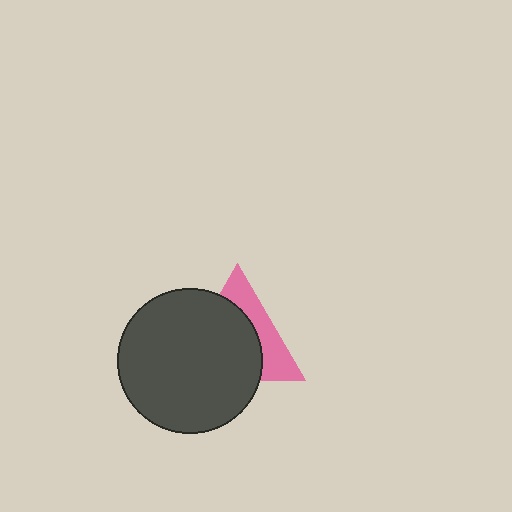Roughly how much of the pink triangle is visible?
A small part of it is visible (roughly 37%).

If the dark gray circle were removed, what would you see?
You would see the complete pink triangle.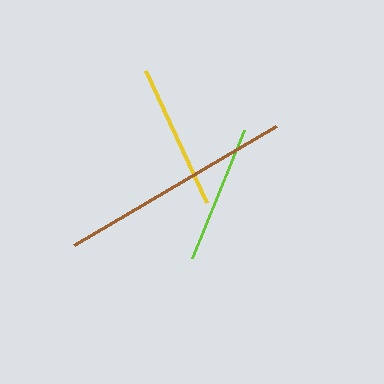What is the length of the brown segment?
The brown segment is approximately 235 pixels long.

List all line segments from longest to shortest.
From longest to shortest: brown, yellow, lime.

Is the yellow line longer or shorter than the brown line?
The brown line is longer than the yellow line.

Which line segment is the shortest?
The lime line is the shortest at approximately 138 pixels.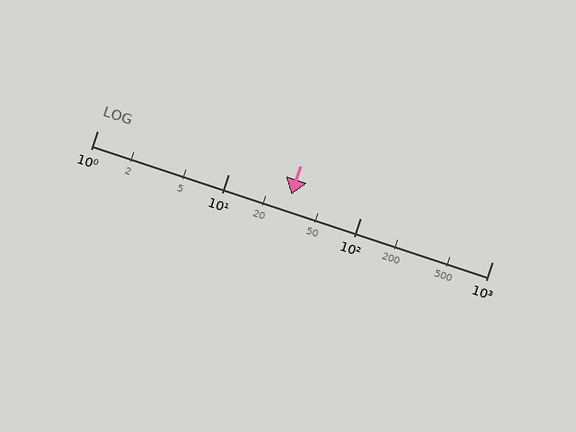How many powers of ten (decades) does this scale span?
The scale spans 3 decades, from 1 to 1000.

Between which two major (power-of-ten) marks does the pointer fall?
The pointer is between 10 and 100.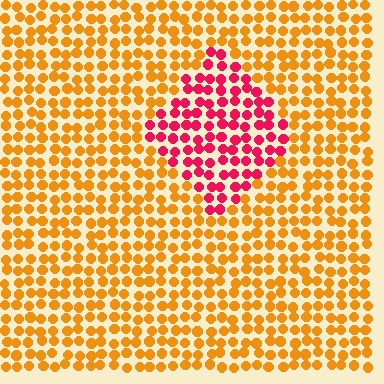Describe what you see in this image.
The image is filled with small orange elements in a uniform arrangement. A diamond-shaped region is visible where the elements are tinted to a slightly different hue, forming a subtle color boundary.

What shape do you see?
I see a diamond.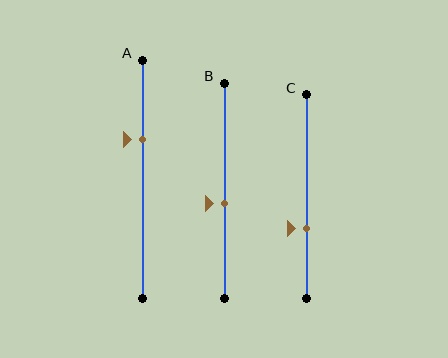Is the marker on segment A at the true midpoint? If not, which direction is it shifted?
No, the marker on segment A is shifted upward by about 17% of the segment length.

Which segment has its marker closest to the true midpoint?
Segment B has its marker closest to the true midpoint.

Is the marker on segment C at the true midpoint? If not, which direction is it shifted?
No, the marker on segment C is shifted downward by about 16% of the segment length.